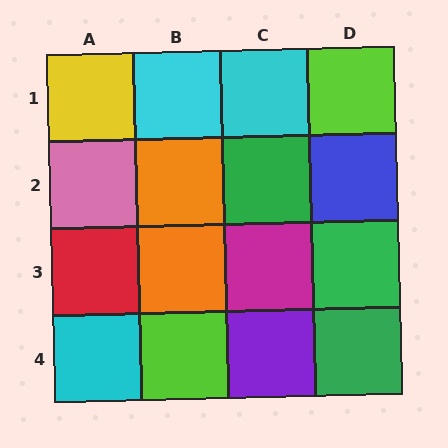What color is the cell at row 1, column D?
Lime.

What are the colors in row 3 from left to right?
Red, orange, magenta, green.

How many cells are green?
3 cells are green.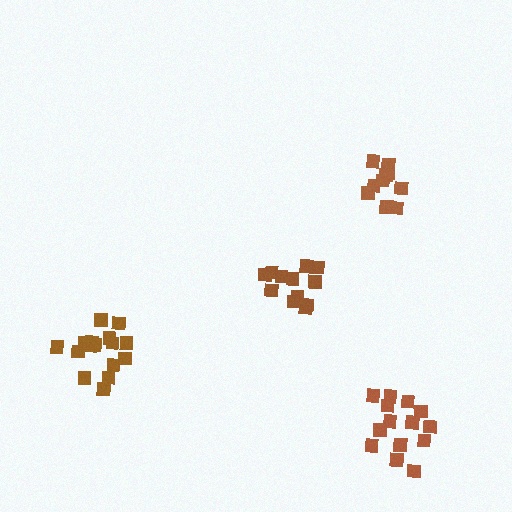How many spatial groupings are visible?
There are 4 spatial groupings.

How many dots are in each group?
Group 1: 12 dots, Group 2: 10 dots, Group 3: 14 dots, Group 4: 16 dots (52 total).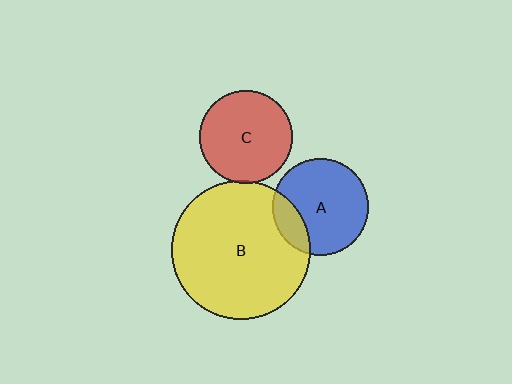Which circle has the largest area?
Circle B (yellow).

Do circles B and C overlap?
Yes.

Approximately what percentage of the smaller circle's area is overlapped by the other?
Approximately 5%.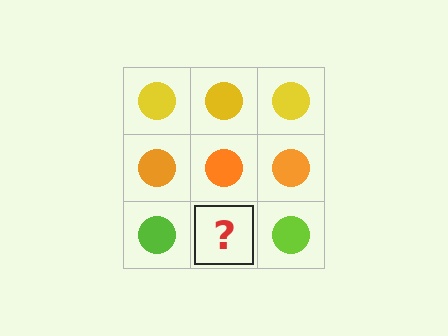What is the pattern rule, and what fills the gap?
The rule is that each row has a consistent color. The gap should be filled with a lime circle.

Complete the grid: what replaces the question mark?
The question mark should be replaced with a lime circle.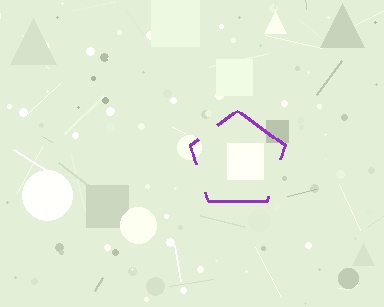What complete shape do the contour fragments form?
The contour fragments form a pentagon.